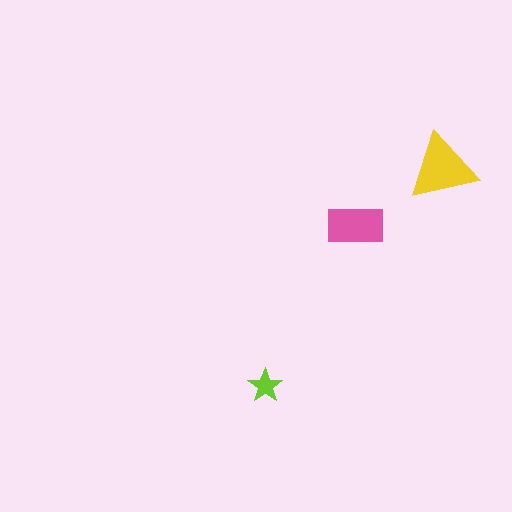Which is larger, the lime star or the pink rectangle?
The pink rectangle.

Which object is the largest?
The yellow triangle.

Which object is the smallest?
The lime star.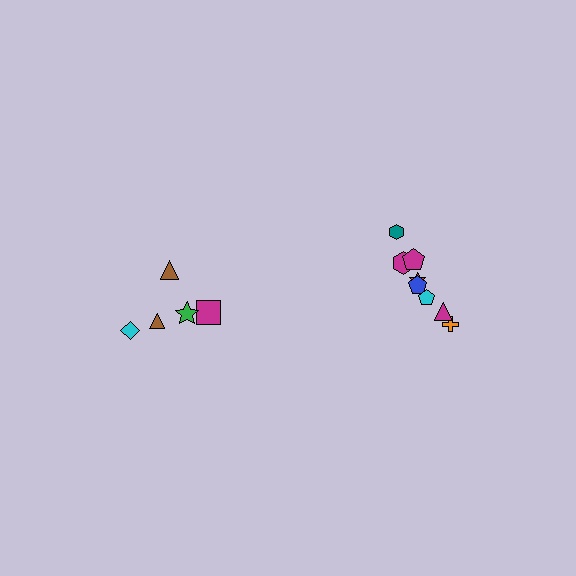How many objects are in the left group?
There are 5 objects.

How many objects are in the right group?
There are 8 objects.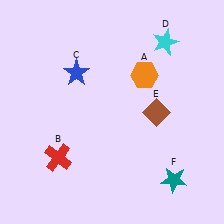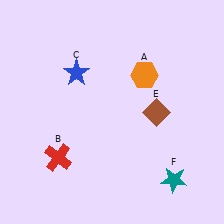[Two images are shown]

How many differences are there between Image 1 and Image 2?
There is 1 difference between the two images.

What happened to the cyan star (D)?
The cyan star (D) was removed in Image 2. It was in the top-right area of Image 1.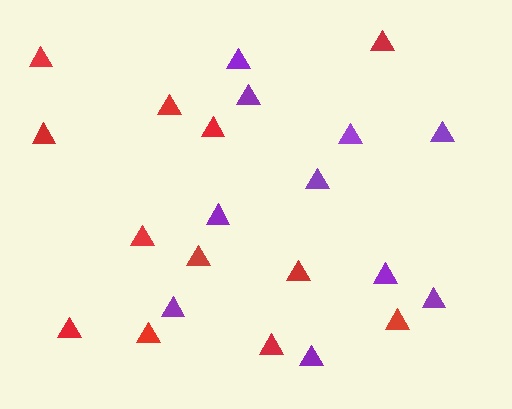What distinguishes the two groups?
There are 2 groups: one group of red triangles (12) and one group of purple triangles (10).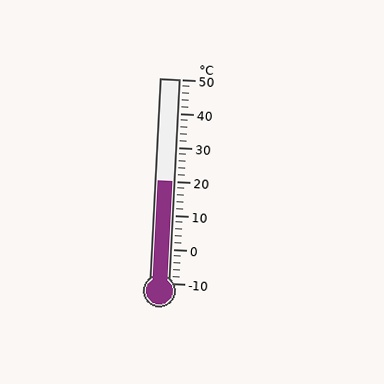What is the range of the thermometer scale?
The thermometer scale ranges from -10°C to 50°C.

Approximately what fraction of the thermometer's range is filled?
The thermometer is filled to approximately 50% of its range.